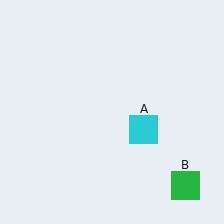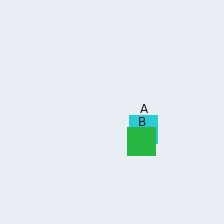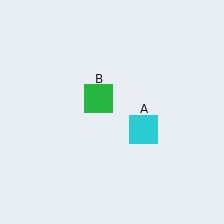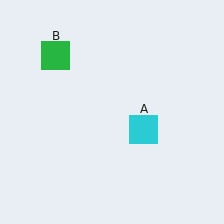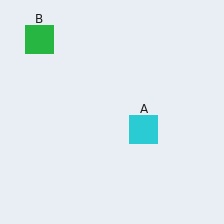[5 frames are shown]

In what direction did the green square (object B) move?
The green square (object B) moved up and to the left.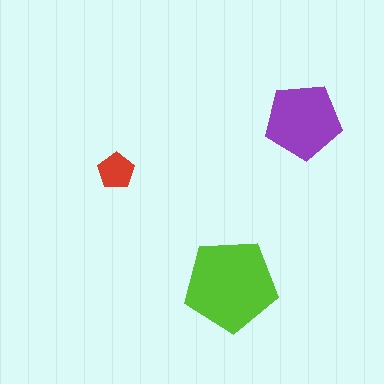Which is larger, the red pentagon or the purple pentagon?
The purple one.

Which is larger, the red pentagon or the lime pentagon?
The lime one.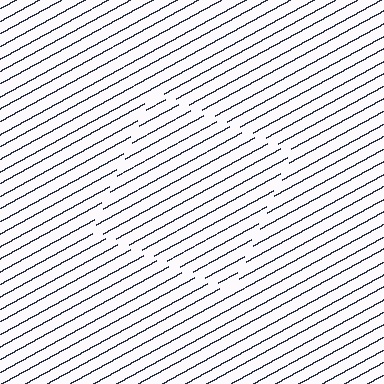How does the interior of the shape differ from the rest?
The interior of the shape contains the same grating, shifted by half a period — the contour is defined by the phase discontinuity where line-ends from the inner and outer gratings abut.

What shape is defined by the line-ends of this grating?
An illusory square. The interior of the shape contains the same grating, shifted by half a period — the contour is defined by the phase discontinuity where line-ends from the inner and outer gratings abut.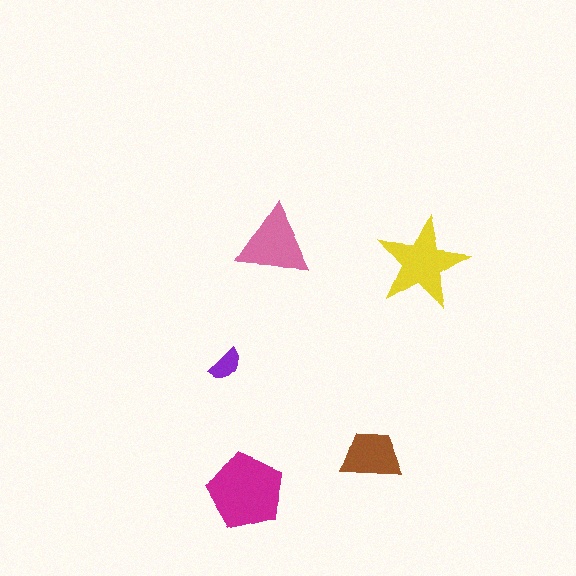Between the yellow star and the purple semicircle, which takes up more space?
The yellow star.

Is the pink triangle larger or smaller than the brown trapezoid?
Larger.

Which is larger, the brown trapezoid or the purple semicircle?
The brown trapezoid.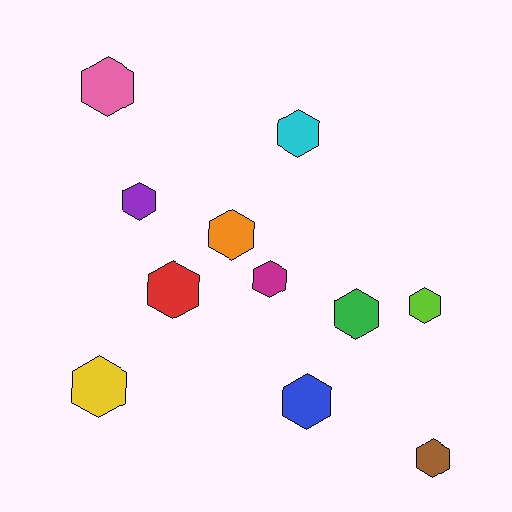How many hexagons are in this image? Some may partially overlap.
There are 11 hexagons.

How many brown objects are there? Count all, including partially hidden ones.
There is 1 brown object.